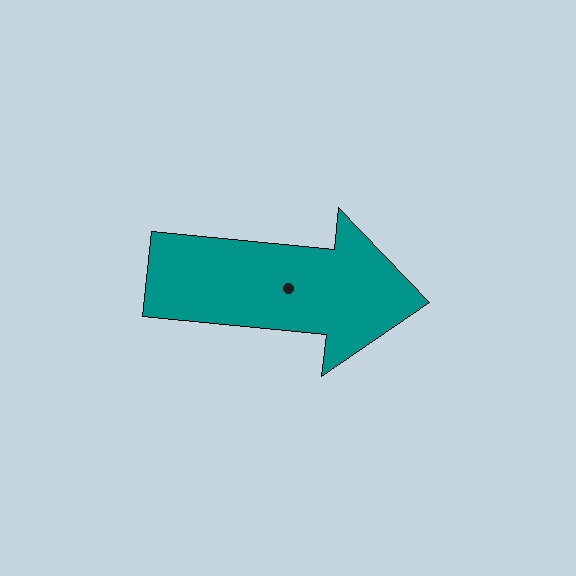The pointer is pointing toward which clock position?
Roughly 3 o'clock.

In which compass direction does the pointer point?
East.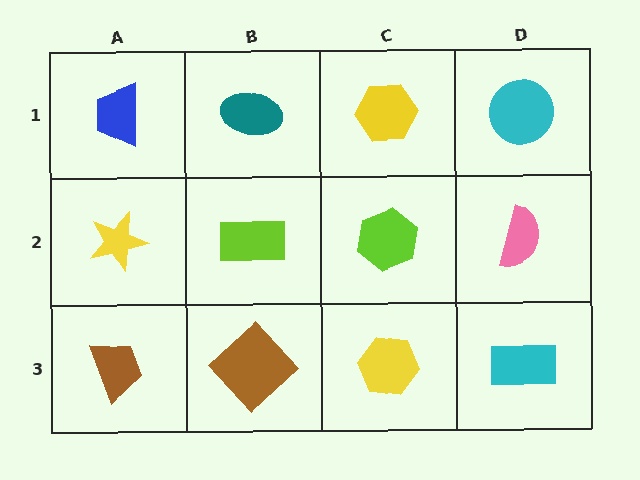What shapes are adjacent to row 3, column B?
A lime rectangle (row 2, column B), a brown trapezoid (row 3, column A), a yellow hexagon (row 3, column C).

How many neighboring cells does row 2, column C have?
4.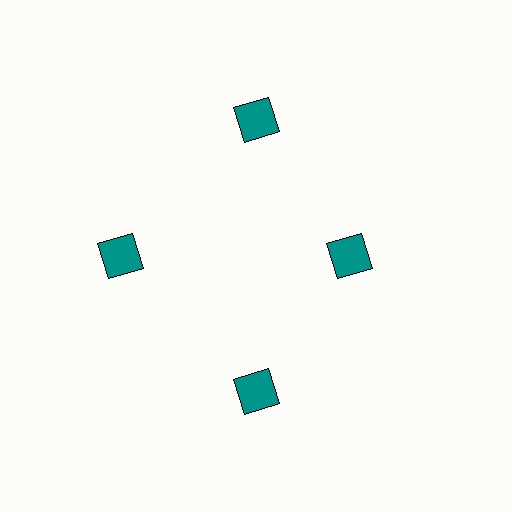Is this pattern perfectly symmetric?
No. The 4 teal squares are arranged in a ring, but one element near the 3 o'clock position is pulled inward toward the center, breaking the 4-fold rotational symmetry.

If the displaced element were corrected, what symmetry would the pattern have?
It would have 4-fold rotational symmetry — the pattern would map onto itself every 90 degrees.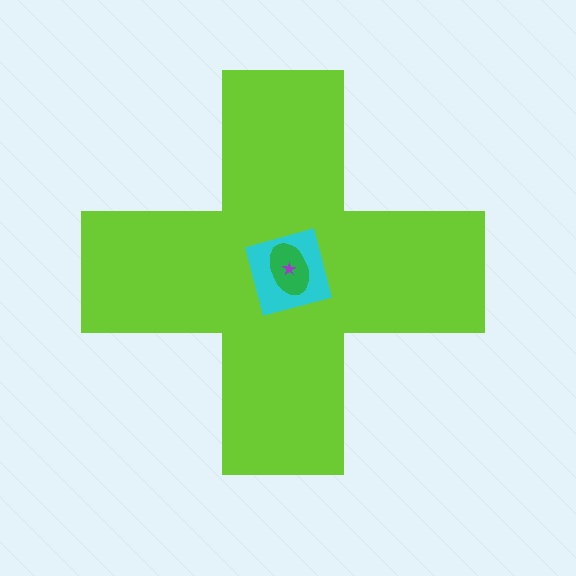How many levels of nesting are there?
4.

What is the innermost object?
The purple star.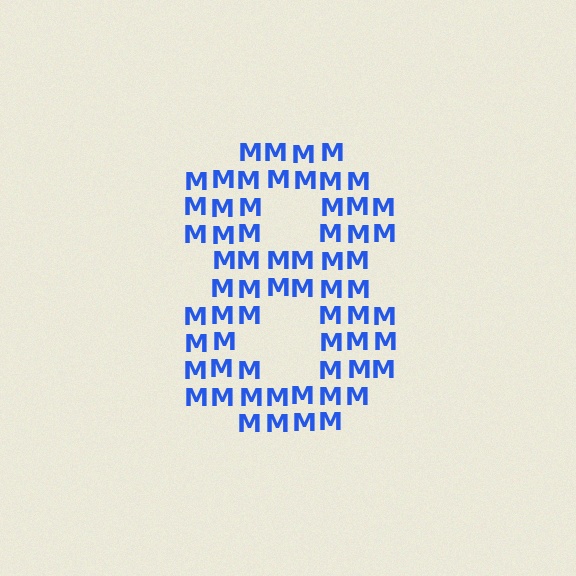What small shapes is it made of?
It is made of small letter M's.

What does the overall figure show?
The overall figure shows the digit 8.